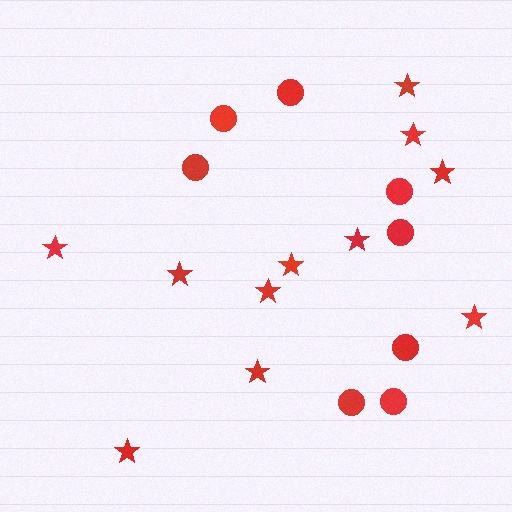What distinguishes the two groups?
There are 2 groups: one group of stars (11) and one group of circles (8).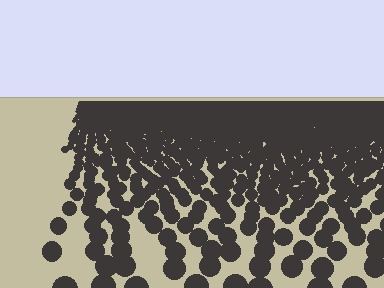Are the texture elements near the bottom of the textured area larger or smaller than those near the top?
Larger. Near the bottom, elements are closer to the viewer and appear at a bigger on-screen size.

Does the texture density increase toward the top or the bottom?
Density increases toward the top.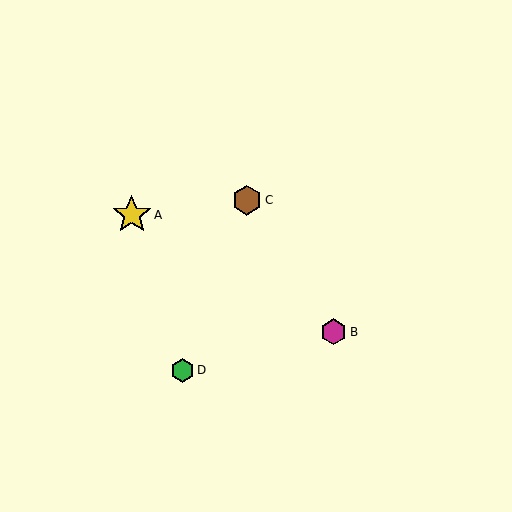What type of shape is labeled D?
Shape D is a green hexagon.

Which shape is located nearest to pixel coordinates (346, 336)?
The magenta hexagon (labeled B) at (333, 332) is nearest to that location.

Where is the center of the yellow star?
The center of the yellow star is at (132, 215).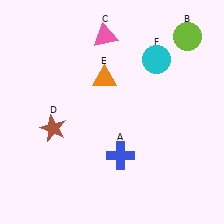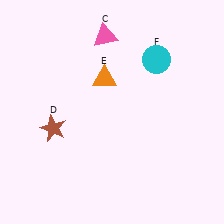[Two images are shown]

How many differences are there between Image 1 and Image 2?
There are 2 differences between the two images.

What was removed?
The blue cross (A), the lime circle (B) were removed in Image 2.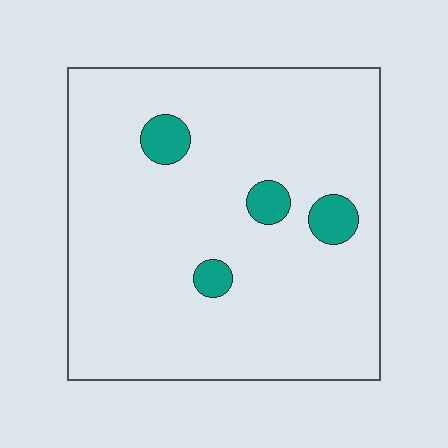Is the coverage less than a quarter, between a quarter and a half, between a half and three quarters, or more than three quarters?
Less than a quarter.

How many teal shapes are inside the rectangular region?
4.